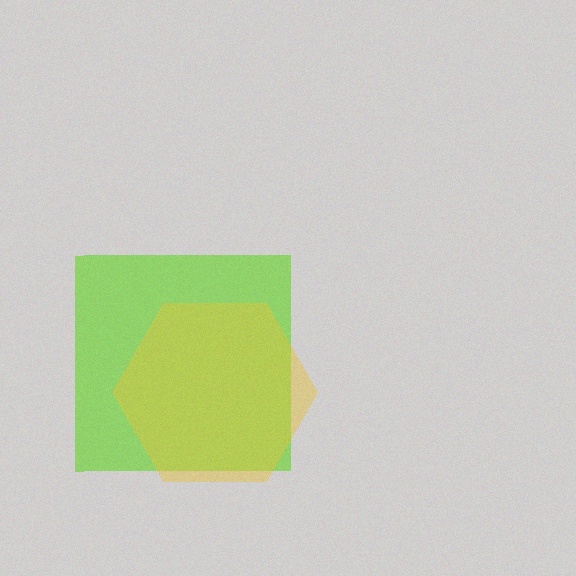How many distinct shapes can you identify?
There are 2 distinct shapes: a lime square, a yellow hexagon.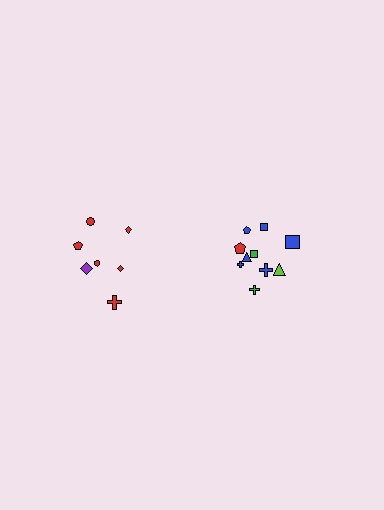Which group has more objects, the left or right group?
The right group.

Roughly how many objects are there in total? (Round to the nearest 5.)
Roughly 15 objects in total.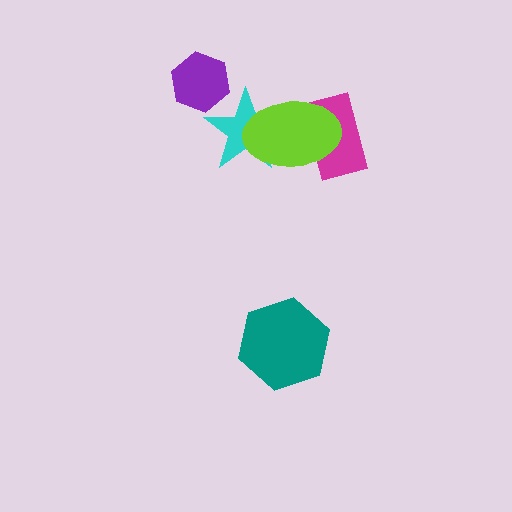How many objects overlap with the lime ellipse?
2 objects overlap with the lime ellipse.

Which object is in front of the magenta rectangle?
The lime ellipse is in front of the magenta rectangle.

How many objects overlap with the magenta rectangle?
1 object overlaps with the magenta rectangle.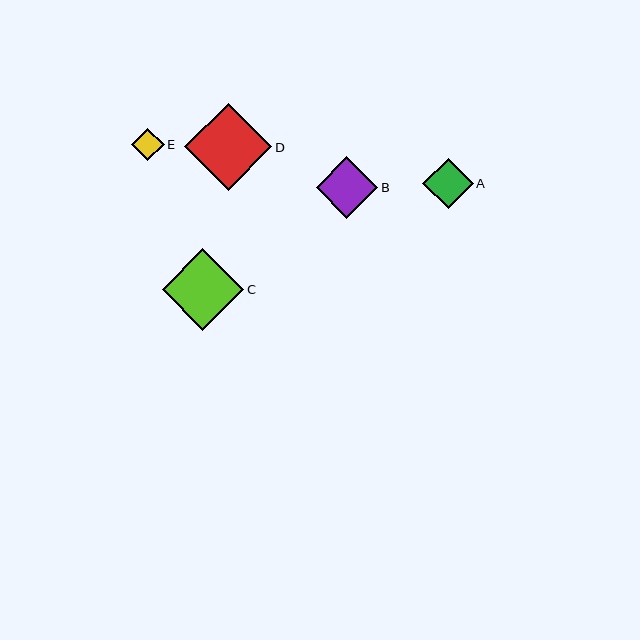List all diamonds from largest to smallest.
From largest to smallest: D, C, B, A, E.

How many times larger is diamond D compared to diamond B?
Diamond D is approximately 1.4 times the size of diamond B.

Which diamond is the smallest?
Diamond E is the smallest with a size of approximately 32 pixels.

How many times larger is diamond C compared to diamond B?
Diamond C is approximately 1.3 times the size of diamond B.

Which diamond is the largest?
Diamond D is the largest with a size of approximately 87 pixels.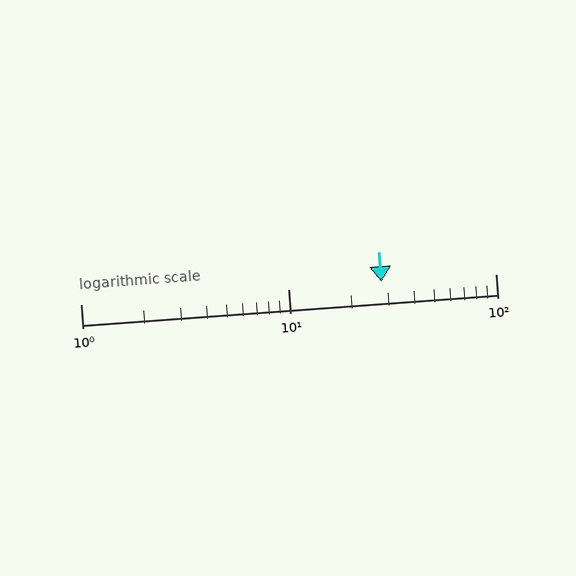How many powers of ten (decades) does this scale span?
The scale spans 2 decades, from 1 to 100.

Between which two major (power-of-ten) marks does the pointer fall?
The pointer is between 10 and 100.